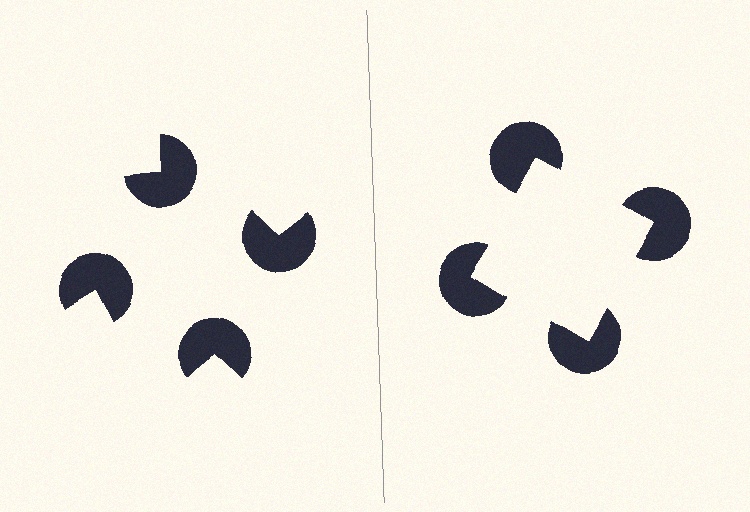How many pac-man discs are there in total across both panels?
8 — 4 on each side.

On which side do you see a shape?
An illusory square appears on the right side. On the left side the wedge cuts are rotated, so no coherent shape forms.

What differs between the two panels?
The pac-man discs are positioned identically on both sides; only the wedge orientations differ. On the right they align to a square; on the left they are misaligned.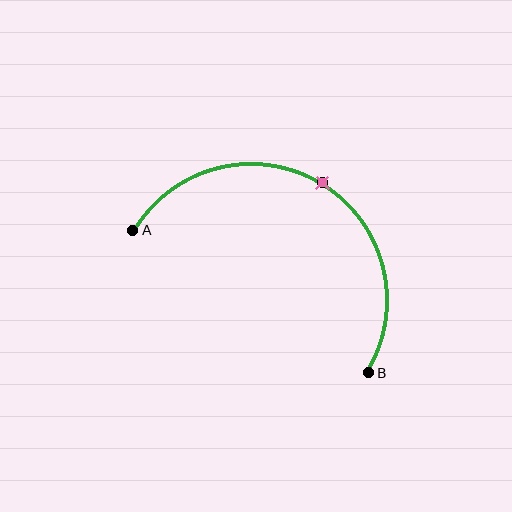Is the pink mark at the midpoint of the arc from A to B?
Yes. The pink mark lies on the arc at equal arc-length from both A and B — it is the arc midpoint.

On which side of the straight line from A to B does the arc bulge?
The arc bulges above the straight line connecting A and B.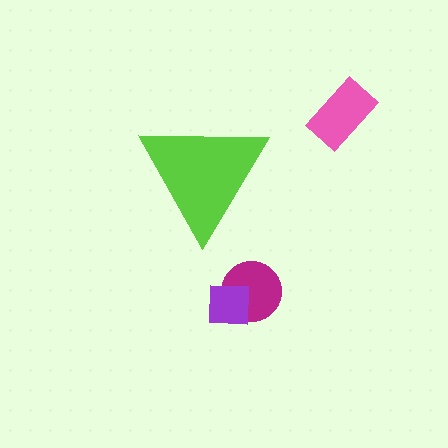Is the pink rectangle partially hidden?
No, the pink rectangle is fully visible.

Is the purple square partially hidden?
No, the purple square is fully visible.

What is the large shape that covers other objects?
A lime triangle.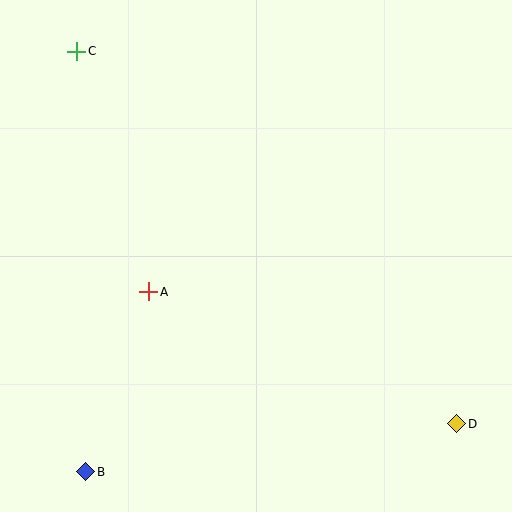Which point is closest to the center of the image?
Point A at (149, 292) is closest to the center.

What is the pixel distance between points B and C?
The distance between B and C is 421 pixels.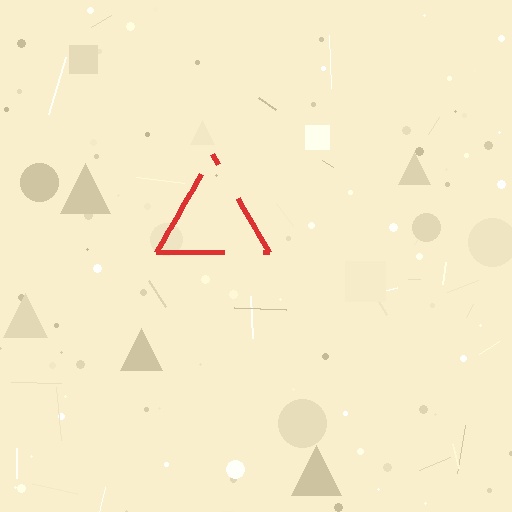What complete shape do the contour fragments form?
The contour fragments form a triangle.